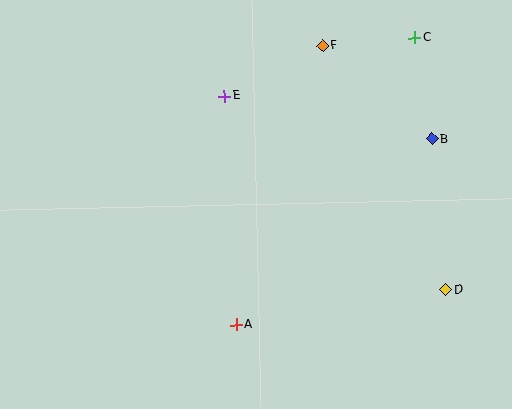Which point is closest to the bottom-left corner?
Point A is closest to the bottom-left corner.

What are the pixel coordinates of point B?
Point B is at (432, 139).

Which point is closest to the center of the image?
Point E at (225, 96) is closest to the center.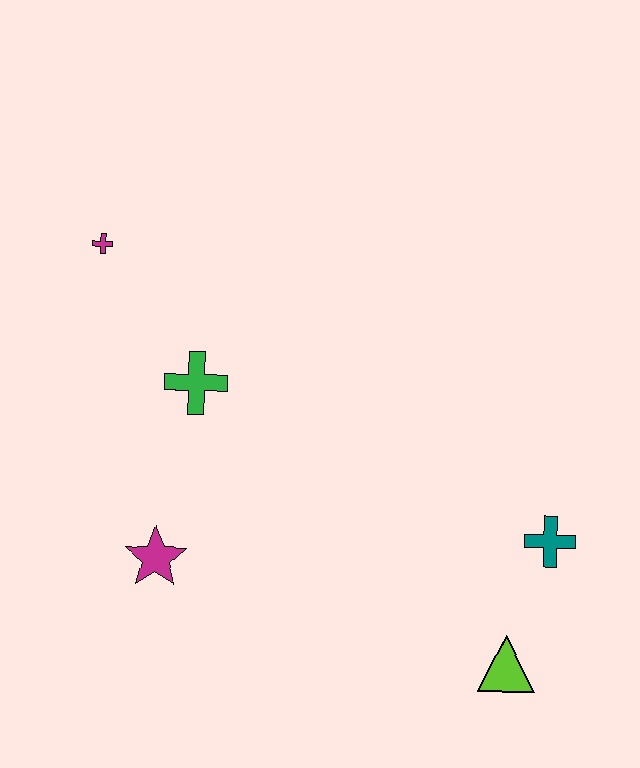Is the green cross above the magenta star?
Yes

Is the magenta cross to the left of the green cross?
Yes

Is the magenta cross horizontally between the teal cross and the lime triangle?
No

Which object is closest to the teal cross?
The lime triangle is closest to the teal cross.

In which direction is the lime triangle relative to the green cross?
The lime triangle is to the right of the green cross.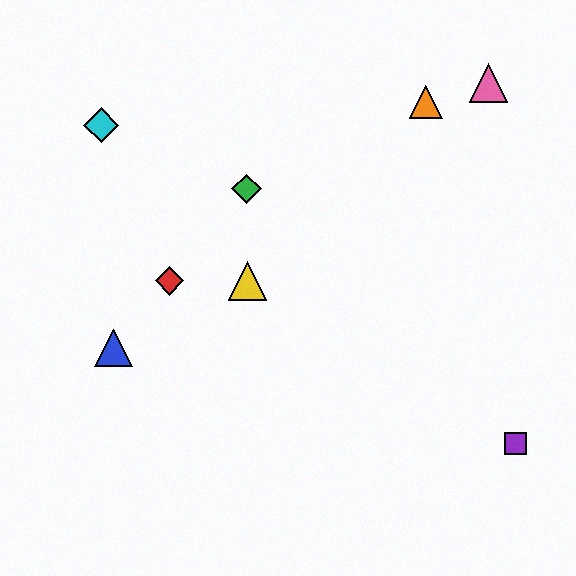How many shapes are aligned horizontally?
2 shapes (the red diamond, the yellow triangle) are aligned horizontally.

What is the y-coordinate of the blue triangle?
The blue triangle is at y≈348.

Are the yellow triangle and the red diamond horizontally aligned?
Yes, both are at y≈281.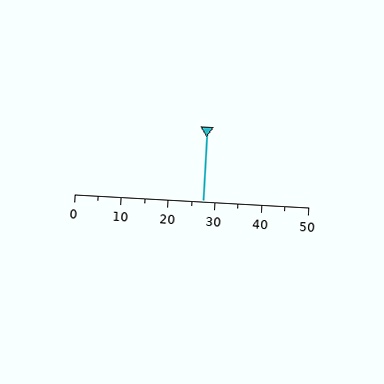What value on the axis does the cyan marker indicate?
The marker indicates approximately 27.5.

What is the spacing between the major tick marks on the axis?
The major ticks are spaced 10 apart.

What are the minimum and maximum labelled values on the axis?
The axis runs from 0 to 50.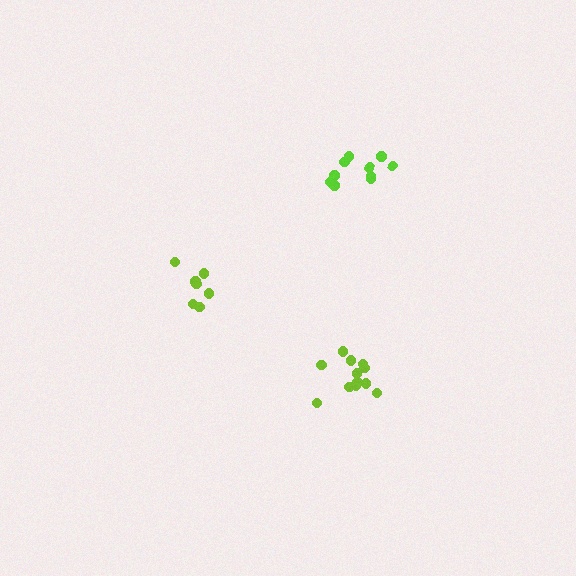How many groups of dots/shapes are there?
There are 3 groups.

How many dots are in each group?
Group 1: 10 dots, Group 2: 12 dots, Group 3: 7 dots (29 total).